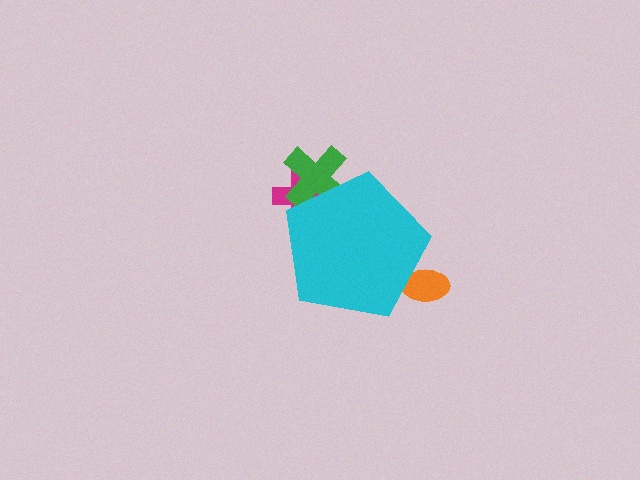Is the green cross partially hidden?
Yes, the green cross is partially hidden behind the cyan pentagon.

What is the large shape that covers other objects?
A cyan pentagon.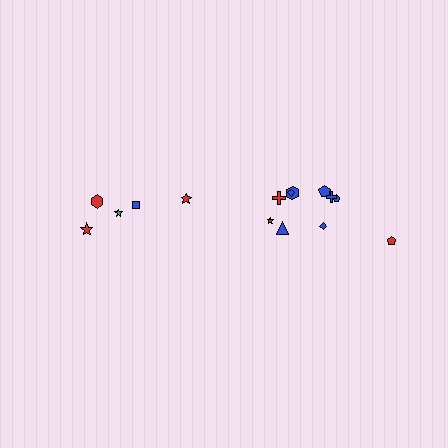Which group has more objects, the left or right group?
The right group.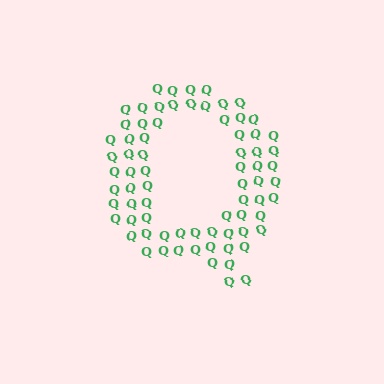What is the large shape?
The large shape is the letter Q.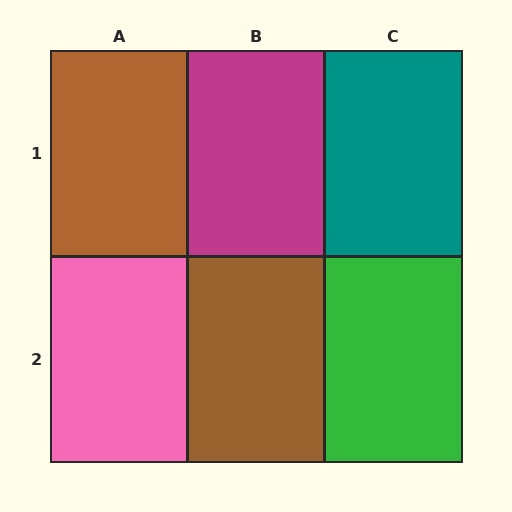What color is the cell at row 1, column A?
Brown.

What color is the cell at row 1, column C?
Teal.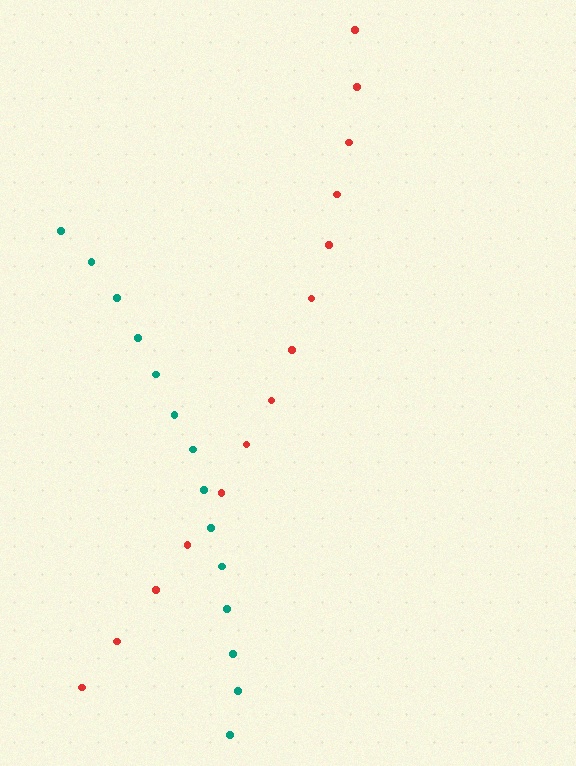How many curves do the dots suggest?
There are 2 distinct paths.